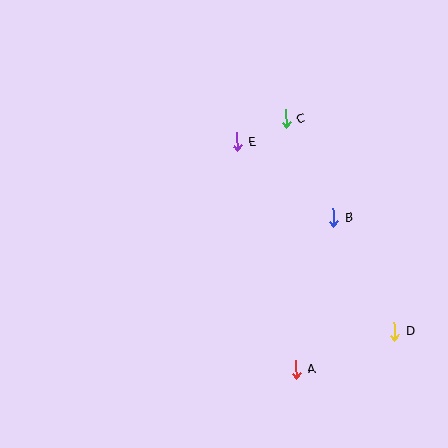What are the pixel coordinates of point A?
Point A is at (296, 370).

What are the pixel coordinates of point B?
Point B is at (334, 218).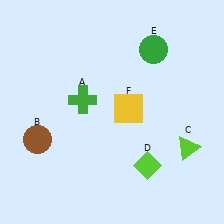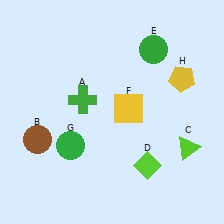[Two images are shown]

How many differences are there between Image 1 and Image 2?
There are 2 differences between the two images.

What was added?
A green circle (G), a yellow pentagon (H) were added in Image 2.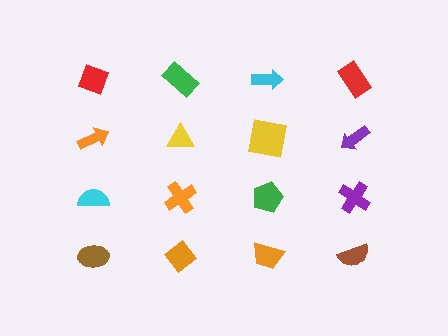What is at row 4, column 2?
An orange diamond.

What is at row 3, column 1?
A cyan semicircle.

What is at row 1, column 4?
A red rectangle.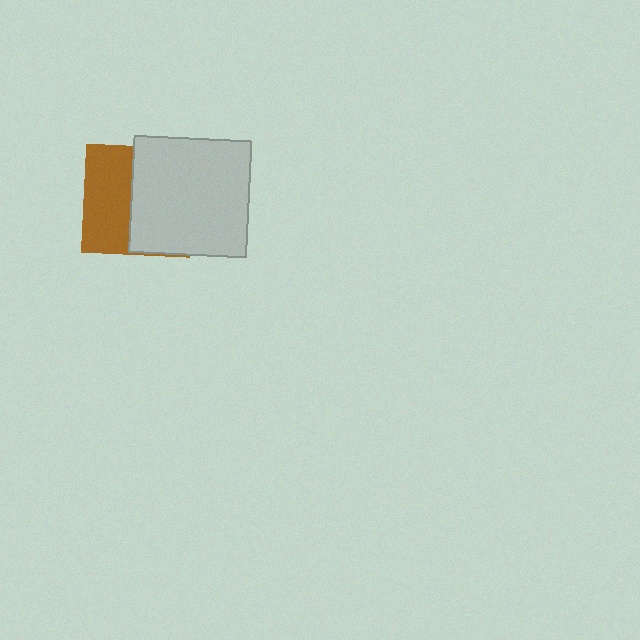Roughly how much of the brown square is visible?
A small part of it is visible (roughly 45%).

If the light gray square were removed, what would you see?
You would see the complete brown square.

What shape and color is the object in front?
The object in front is a light gray square.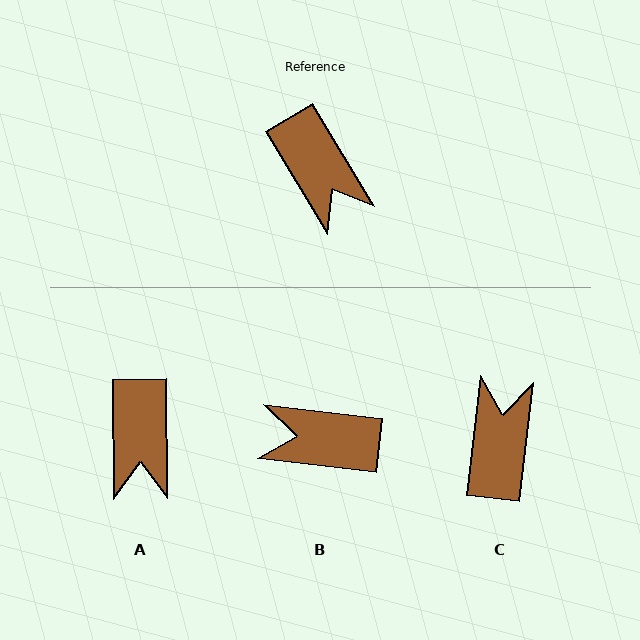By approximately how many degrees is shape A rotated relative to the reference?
Approximately 30 degrees clockwise.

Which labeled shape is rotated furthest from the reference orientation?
C, about 142 degrees away.